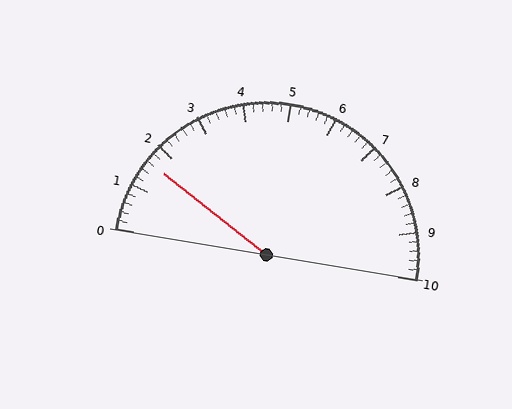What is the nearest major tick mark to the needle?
The nearest major tick mark is 2.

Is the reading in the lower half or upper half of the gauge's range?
The reading is in the lower half of the range (0 to 10).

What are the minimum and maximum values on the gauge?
The gauge ranges from 0 to 10.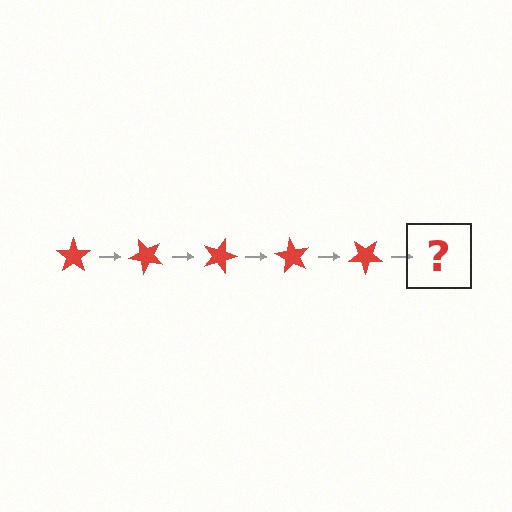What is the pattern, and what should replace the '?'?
The pattern is that the star rotates 45 degrees each step. The '?' should be a red star rotated 225 degrees.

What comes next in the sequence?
The next element should be a red star rotated 225 degrees.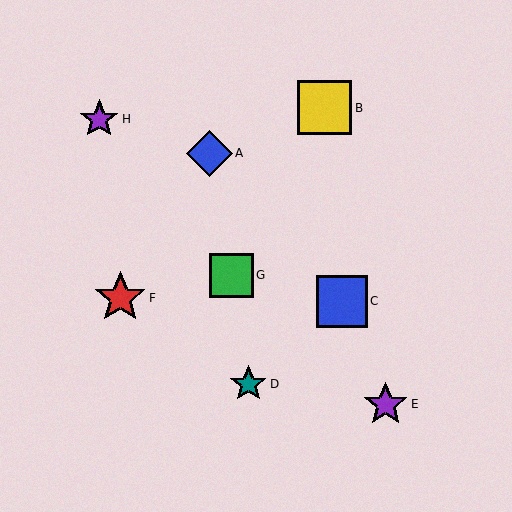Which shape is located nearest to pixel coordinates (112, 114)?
The purple star (labeled H) at (99, 119) is nearest to that location.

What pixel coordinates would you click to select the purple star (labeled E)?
Click at (386, 404) to select the purple star E.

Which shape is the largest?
The yellow square (labeled B) is the largest.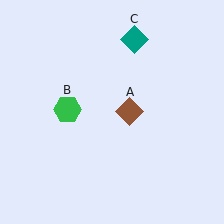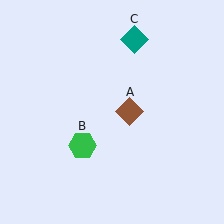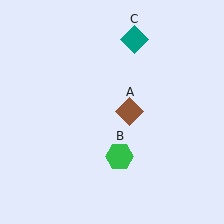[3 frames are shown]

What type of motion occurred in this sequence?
The green hexagon (object B) rotated counterclockwise around the center of the scene.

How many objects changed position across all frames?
1 object changed position: green hexagon (object B).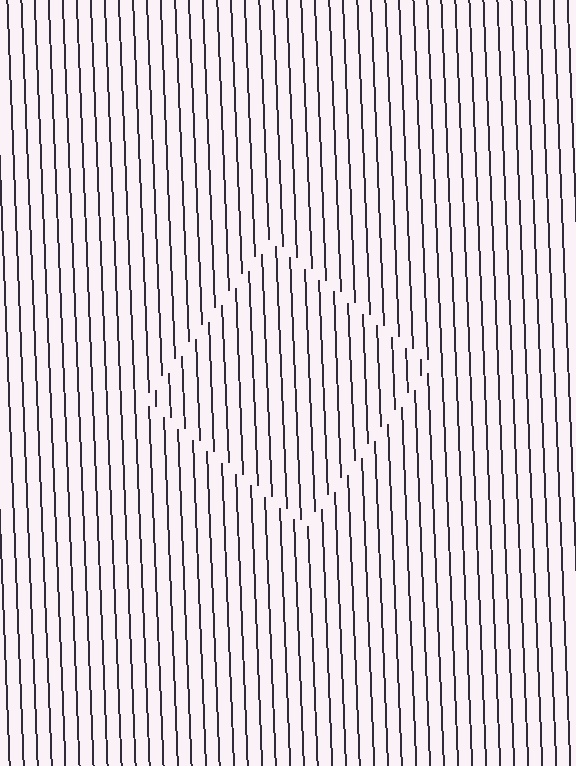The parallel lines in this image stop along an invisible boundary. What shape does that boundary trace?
An illusory square. The interior of the shape contains the same grating, shifted by half a period — the contour is defined by the phase discontinuity where line-ends from the inner and outer gratings abut.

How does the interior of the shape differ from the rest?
The interior of the shape contains the same grating, shifted by half a period — the contour is defined by the phase discontinuity where line-ends from the inner and outer gratings abut.